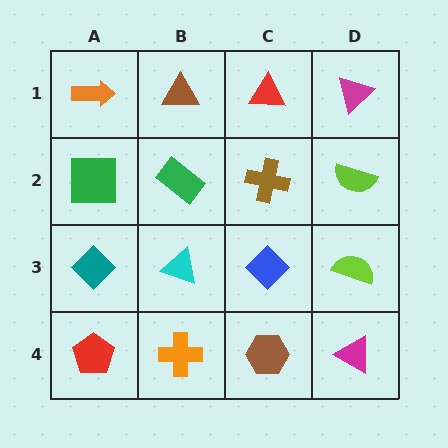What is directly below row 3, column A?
A red pentagon.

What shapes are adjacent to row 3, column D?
A lime semicircle (row 2, column D), a magenta triangle (row 4, column D), a blue diamond (row 3, column C).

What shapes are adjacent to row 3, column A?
A green square (row 2, column A), a red pentagon (row 4, column A), a cyan triangle (row 3, column B).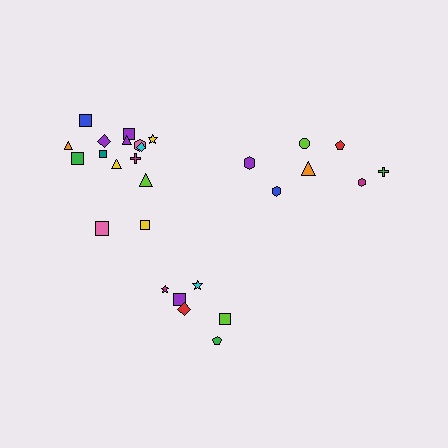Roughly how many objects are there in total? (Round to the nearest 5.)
Roughly 30 objects in total.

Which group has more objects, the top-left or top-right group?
The top-left group.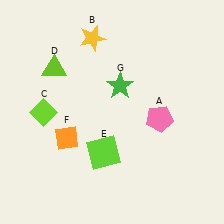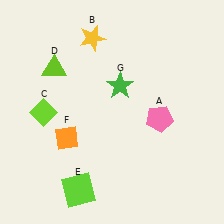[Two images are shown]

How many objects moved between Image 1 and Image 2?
1 object moved between the two images.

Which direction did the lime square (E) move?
The lime square (E) moved down.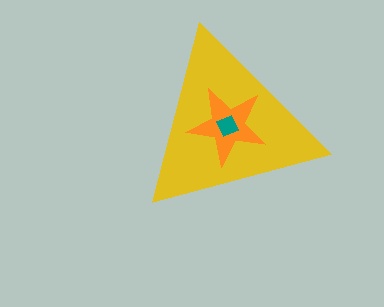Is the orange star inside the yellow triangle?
Yes.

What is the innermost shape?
The teal diamond.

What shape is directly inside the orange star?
The teal diamond.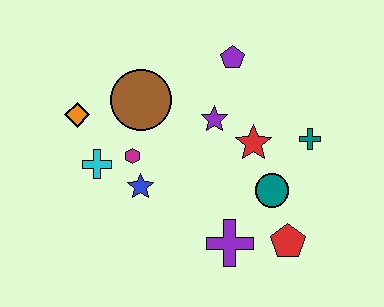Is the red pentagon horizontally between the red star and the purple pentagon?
No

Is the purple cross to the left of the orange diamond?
No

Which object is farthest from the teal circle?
The orange diamond is farthest from the teal circle.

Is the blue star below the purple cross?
No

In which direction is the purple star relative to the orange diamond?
The purple star is to the right of the orange diamond.